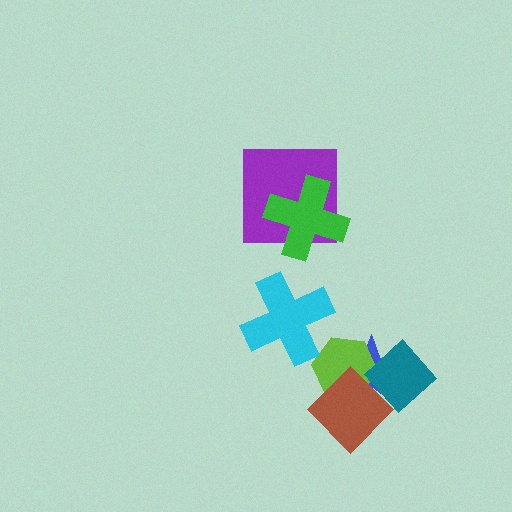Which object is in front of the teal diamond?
The brown diamond is in front of the teal diamond.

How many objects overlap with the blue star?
3 objects overlap with the blue star.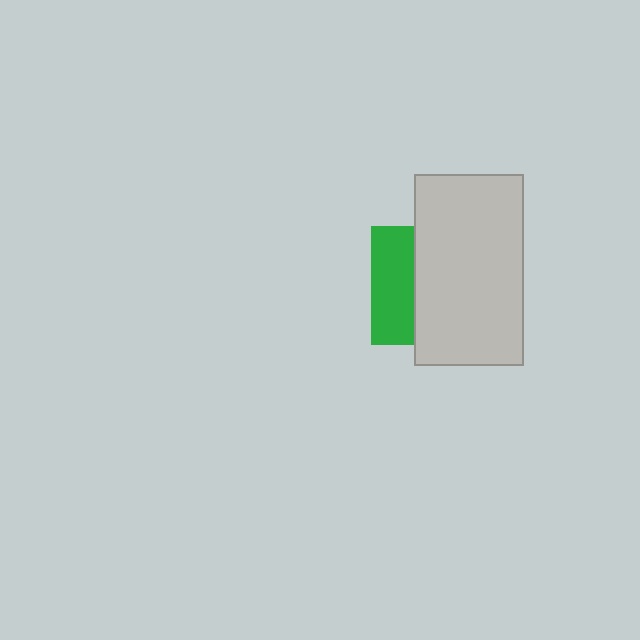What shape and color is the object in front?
The object in front is a light gray rectangle.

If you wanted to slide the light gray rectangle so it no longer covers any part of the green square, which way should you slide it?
Slide it right — that is the most direct way to separate the two shapes.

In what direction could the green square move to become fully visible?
The green square could move left. That would shift it out from behind the light gray rectangle entirely.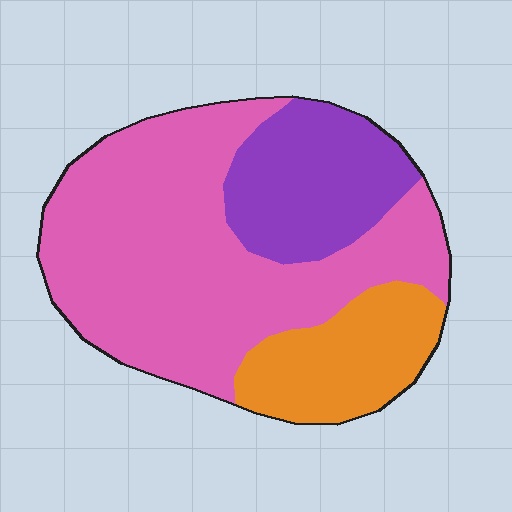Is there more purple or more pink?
Pink.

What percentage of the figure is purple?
Purple takes up about one fifth (1/5) of the figure.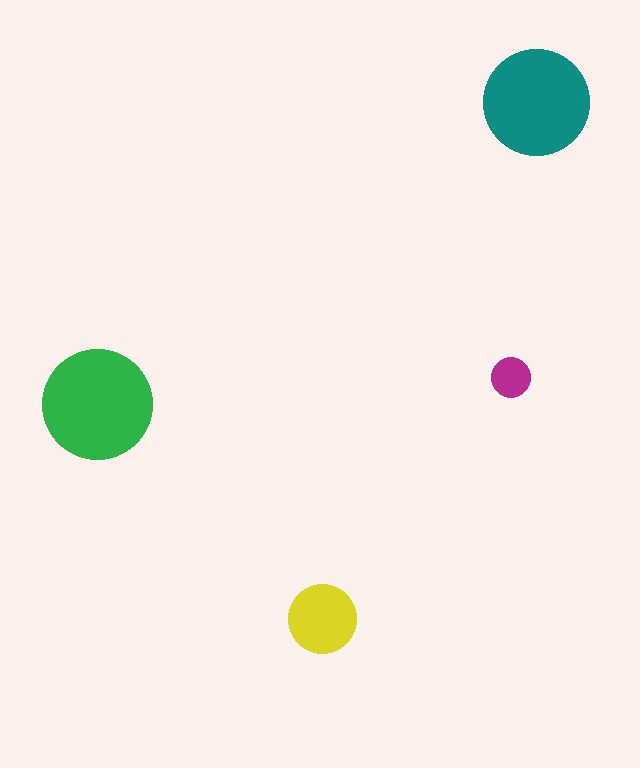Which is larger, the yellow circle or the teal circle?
The teal one.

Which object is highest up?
The teal circle is topmost.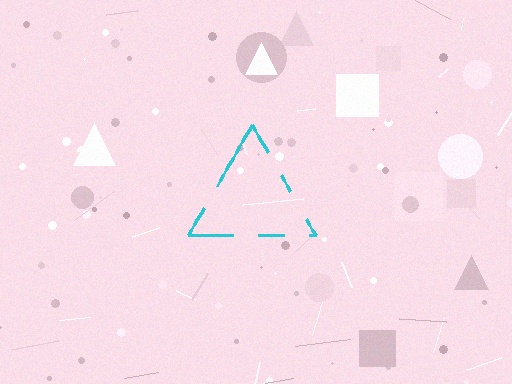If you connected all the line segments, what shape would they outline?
They would outline a triangle.